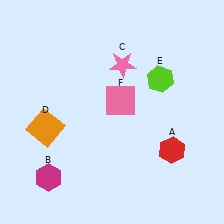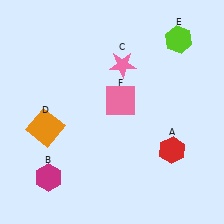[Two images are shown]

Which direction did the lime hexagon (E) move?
The lime hexagon (E) moved up.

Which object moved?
The lime hexagon (E) moved up.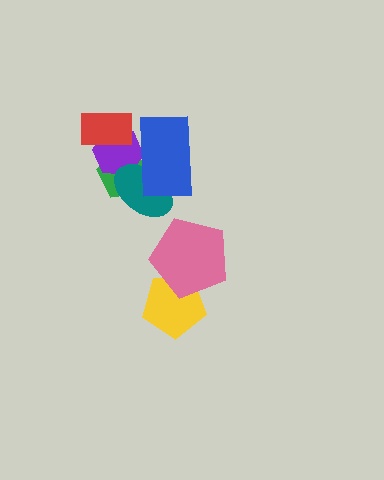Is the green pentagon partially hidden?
Yes, it is partially covered by another shape.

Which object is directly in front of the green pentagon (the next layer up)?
The purple hexagon is directly in front of the green pentagon.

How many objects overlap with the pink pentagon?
1 object overlaps with the pink pentagon.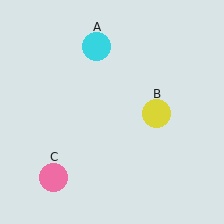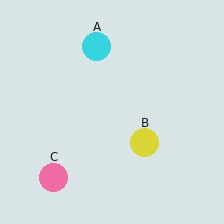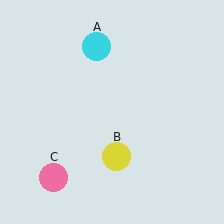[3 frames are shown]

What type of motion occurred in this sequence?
The yellow circle (object B) rotated clockwise around the center of the scene.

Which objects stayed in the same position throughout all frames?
Cyan circle (object A) and pink circle (object C) remained stationary.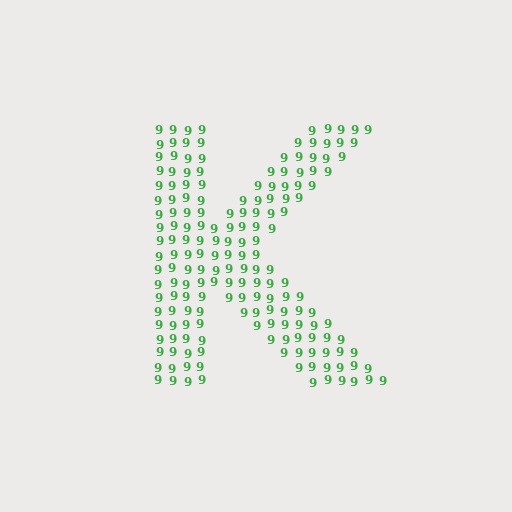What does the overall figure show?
The overall figure shows the letter K.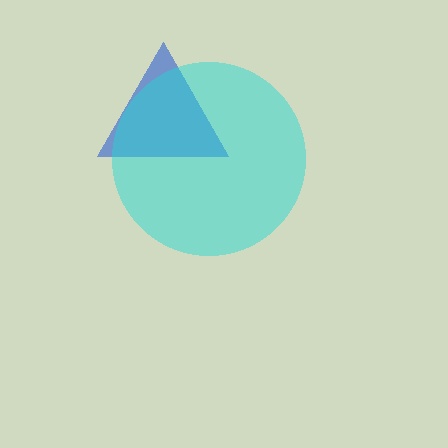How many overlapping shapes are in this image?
There are 2 overlapping shapes in the image.